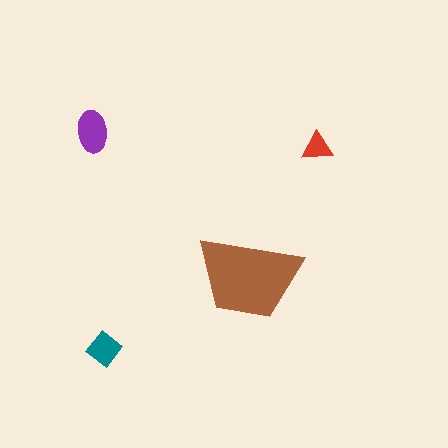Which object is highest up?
The purple ellipse is topmost.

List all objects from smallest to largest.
The red triangle, the teal diamond, the purple ellipse, the brown trapezoid.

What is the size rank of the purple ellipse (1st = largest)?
2nd.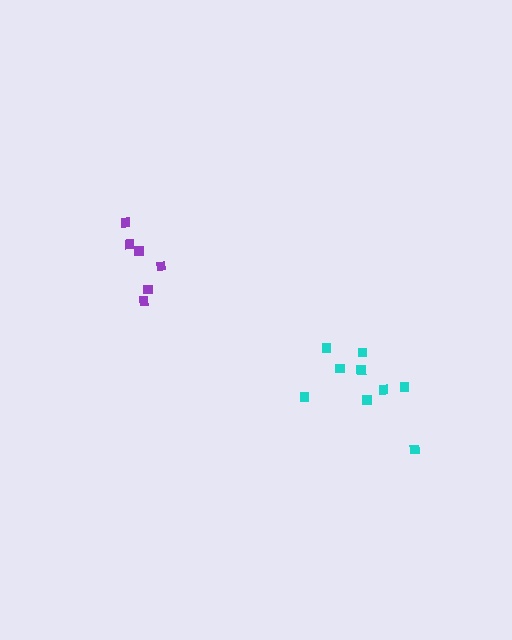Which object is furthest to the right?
The cyan cluster is rightmost.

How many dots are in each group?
Group 1: 6 dots, Group 2: 9 dots (15 total).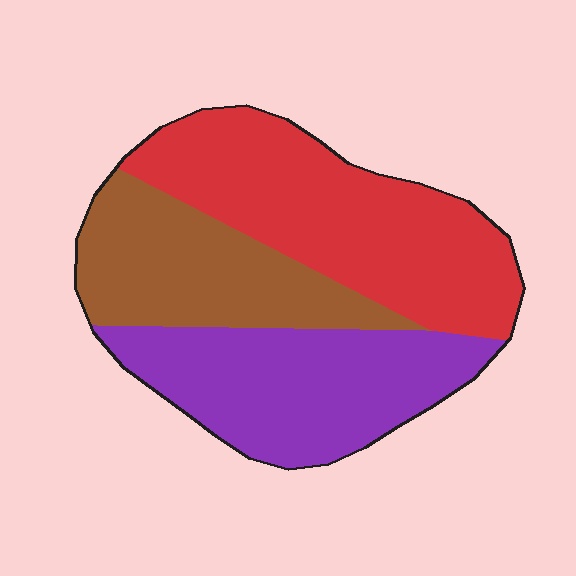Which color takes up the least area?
Brown, at roughly 25%.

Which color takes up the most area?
Red, at roughly 40%.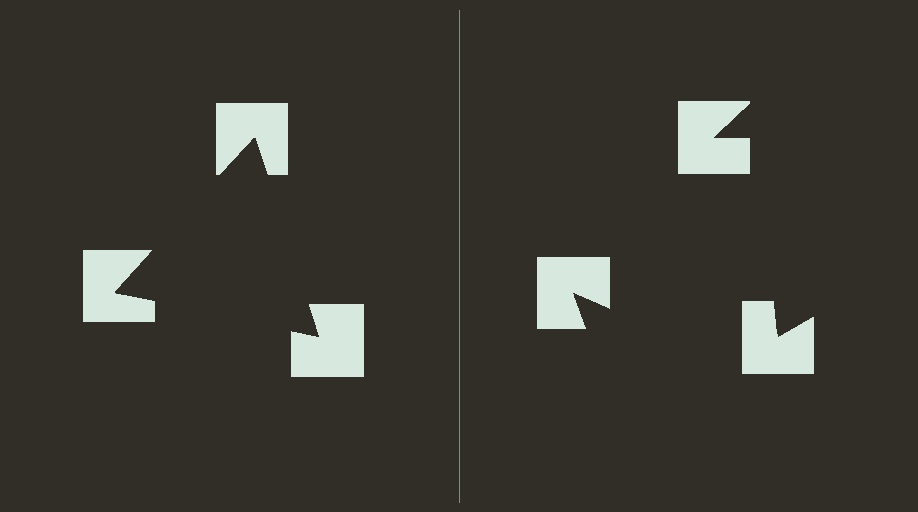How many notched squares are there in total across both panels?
6 — 3 on each side.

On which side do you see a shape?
An illusory triangle appears on the left side. On the right side the wedge cuts are rotated, so no coherent shape forms.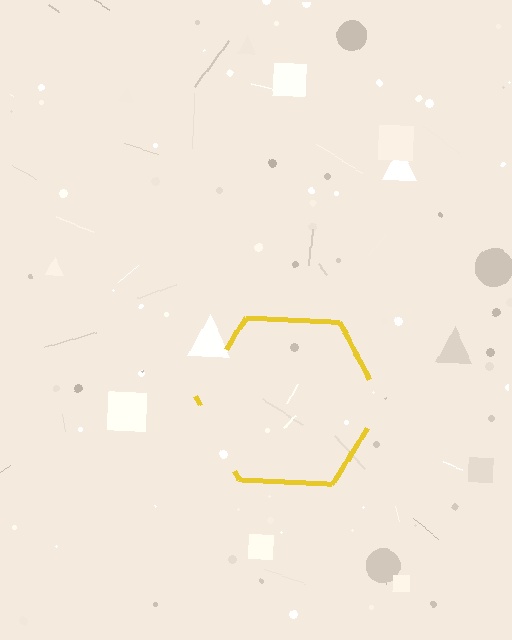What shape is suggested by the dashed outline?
The dashed outline suggests a hexagon.